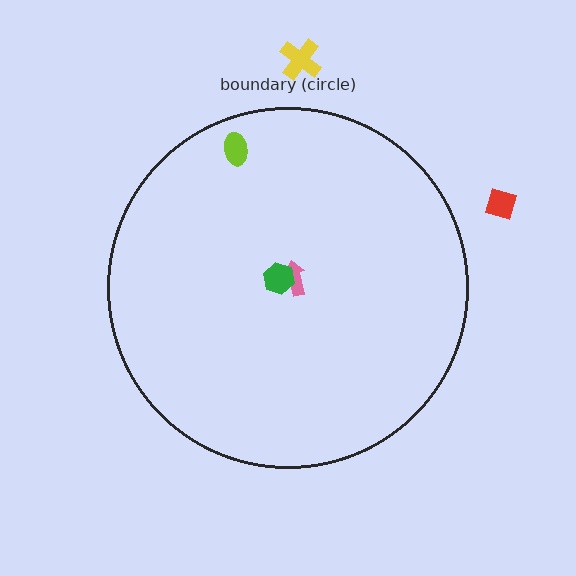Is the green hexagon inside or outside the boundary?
Inside.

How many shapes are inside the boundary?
3 inside, 2 outside.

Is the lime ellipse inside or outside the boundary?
Inside.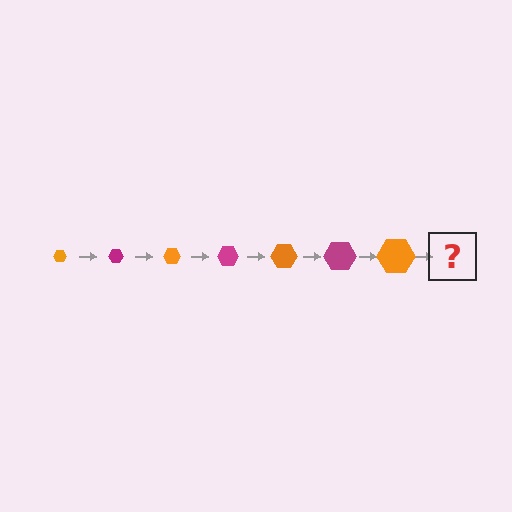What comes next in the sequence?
The next element should be a magenta hexagon, larger than the previous one.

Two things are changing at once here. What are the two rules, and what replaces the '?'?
The two rules are that the hexagon grows larger each step and the color cycles through orange and magenta. The '?' should be a magenta hexagon, larger than the previous one.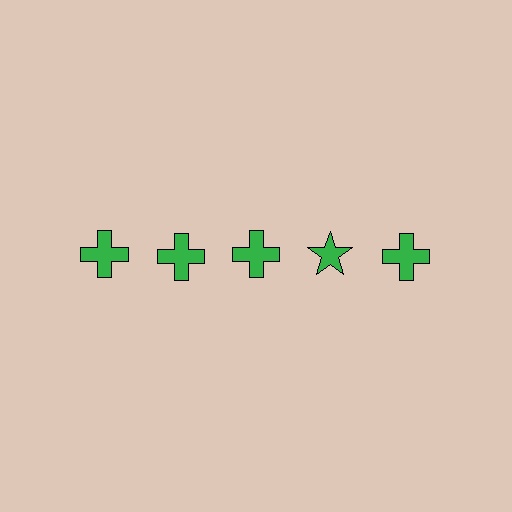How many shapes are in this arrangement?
There are 5 shapes arranged in a grid pattern.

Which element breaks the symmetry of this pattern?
The green star in the top row, second from right column breaks the symmetry. All other shapes are green crosses.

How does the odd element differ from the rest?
It has a different shape: star instead of cross.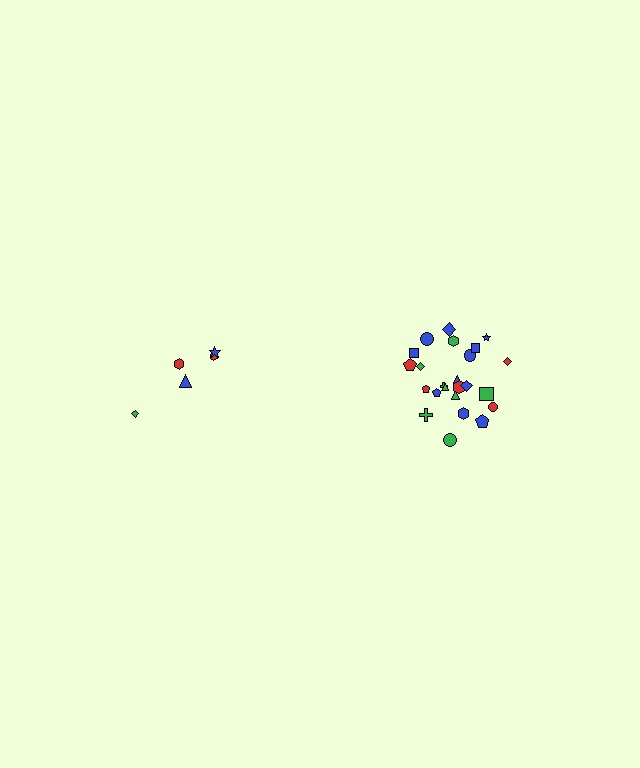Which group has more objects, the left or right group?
The right group.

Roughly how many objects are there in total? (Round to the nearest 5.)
Roughly 30 objects in total.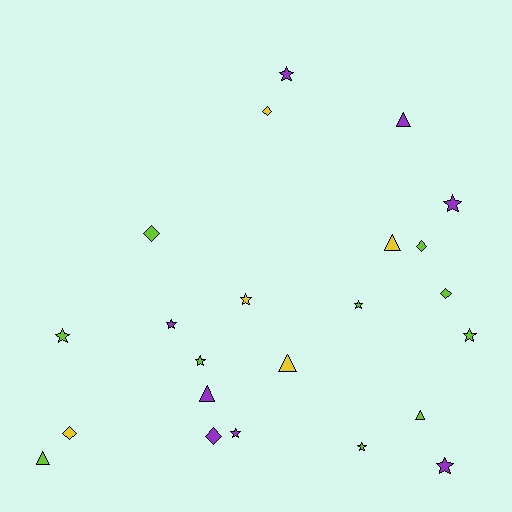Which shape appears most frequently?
Star, with 11 objects.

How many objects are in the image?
There are 23 objects.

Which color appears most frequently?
Lime, with 10 objects.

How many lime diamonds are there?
There are 3 lime diamonds.